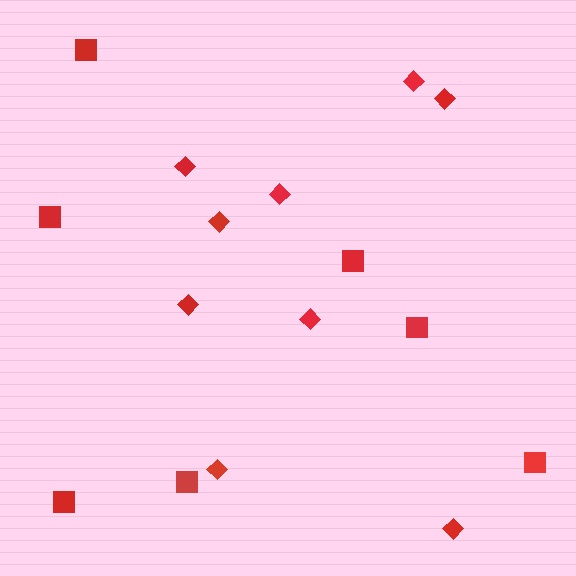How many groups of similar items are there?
There are 2 groups: one group of diamonds (9) and one group of squares (7).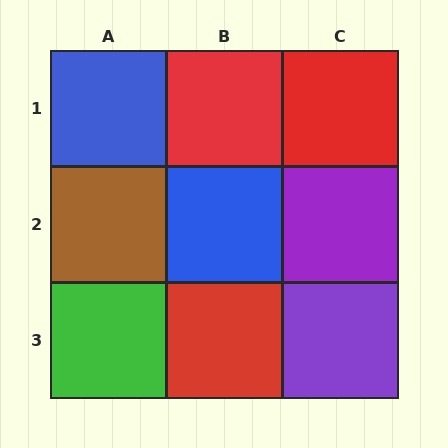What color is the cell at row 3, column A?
Green.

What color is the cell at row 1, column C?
Red.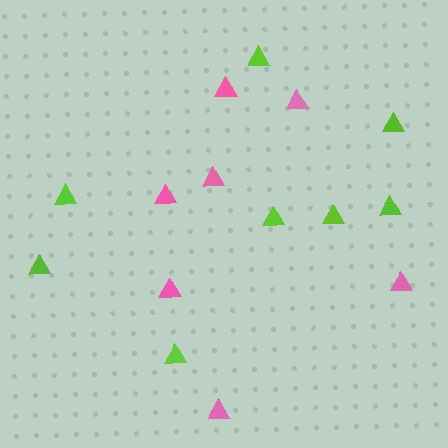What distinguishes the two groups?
There are 2 groups: one group of lime triangles (8) and one group of pink triangles (7).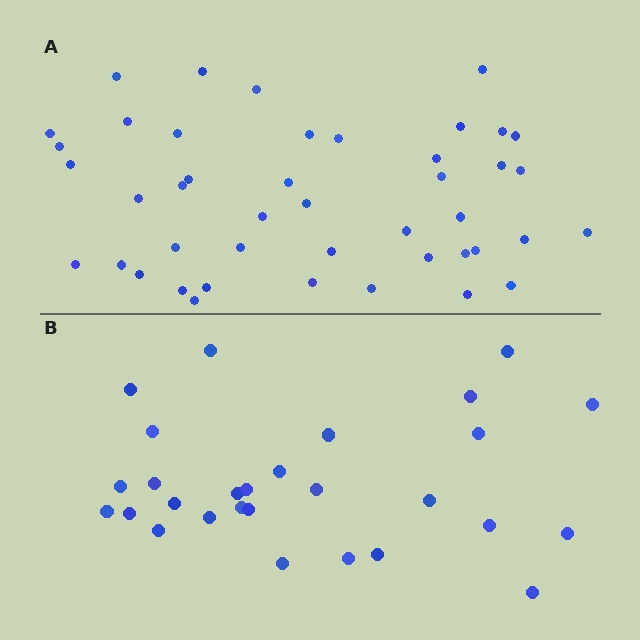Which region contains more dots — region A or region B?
Region A (the top region) has more dots.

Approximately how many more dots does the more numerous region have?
Region A has approximately 15 more dots than region B.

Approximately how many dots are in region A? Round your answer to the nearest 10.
About 40 dots. (The exact count is 44, which rounds to 40.)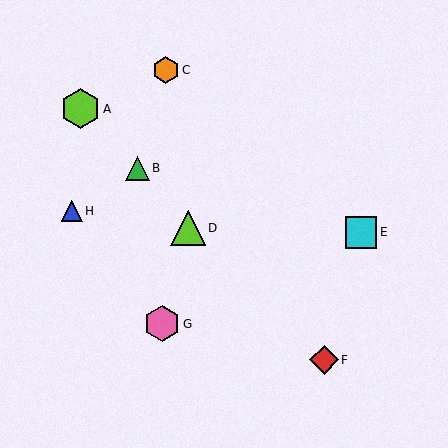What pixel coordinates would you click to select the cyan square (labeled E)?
Click at (361, 232) to select the cyan square E.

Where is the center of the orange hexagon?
The center of the orange hexagon is at (166, 70).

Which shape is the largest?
The lime hexagon (labeled A) is the largest.